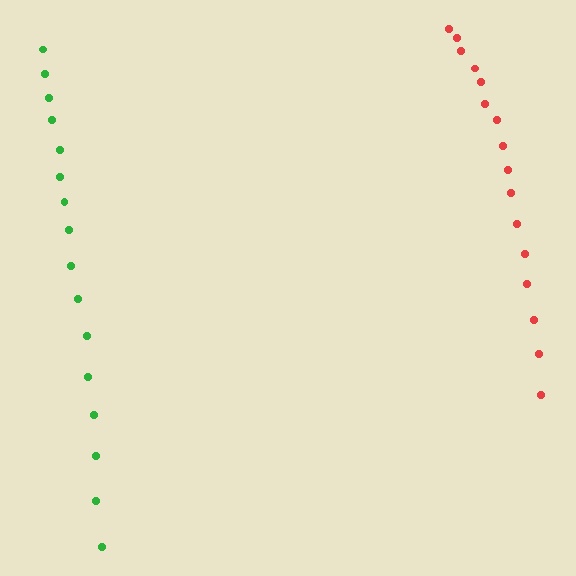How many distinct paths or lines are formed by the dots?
There are 2 distinct paths.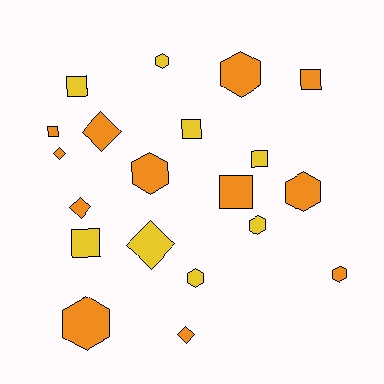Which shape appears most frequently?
Hexagon, with 8 objects.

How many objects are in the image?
There are 20 objects.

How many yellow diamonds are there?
There is 1 yellow diamond.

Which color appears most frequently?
Orange, with 12 objects.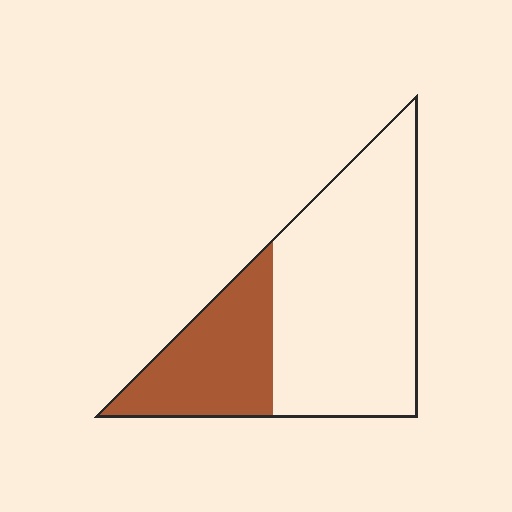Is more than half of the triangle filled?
No.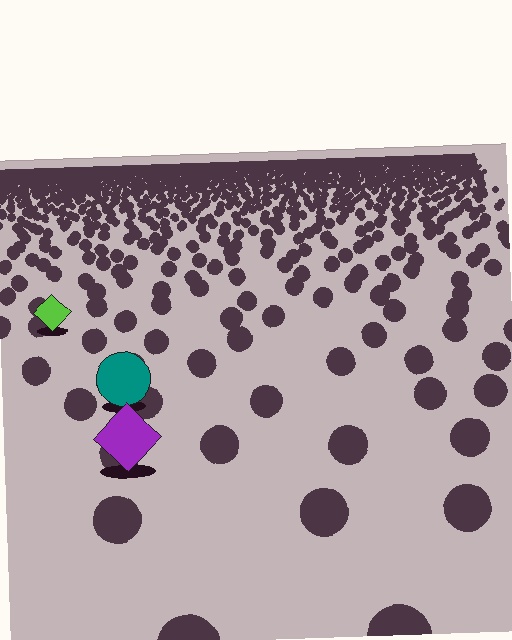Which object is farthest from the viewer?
The lime diamond is farthest from the viewer. It appears smaller and the ground texture around it is denser.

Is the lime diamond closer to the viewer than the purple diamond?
No. The purple diamond is closer — you can tell from the texture gradient: the ground texture is coarser near it.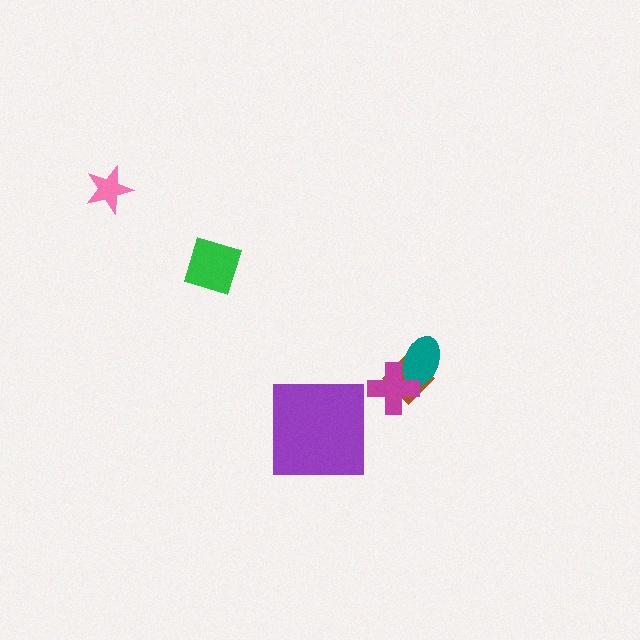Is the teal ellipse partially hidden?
Yes, it is partially covered by another shape.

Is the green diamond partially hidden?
No, no other shape covers it.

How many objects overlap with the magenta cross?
2 objects overlap with the magenta cross.